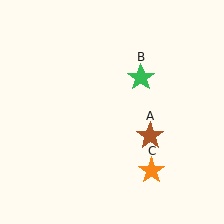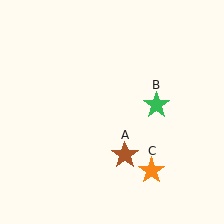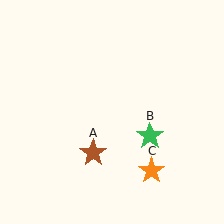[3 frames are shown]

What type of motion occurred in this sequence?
The brown star (object A), green star (object B) rotated clockwise around the center of the scene.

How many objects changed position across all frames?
2 objects changed position: brown star (object A), green star (object B).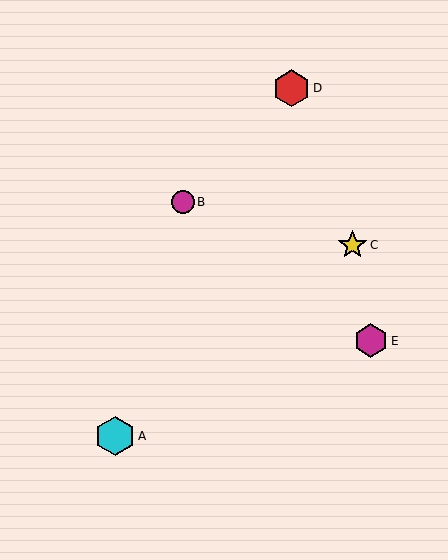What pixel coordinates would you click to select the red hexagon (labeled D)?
Click at (291, 88) to select the red hexagon D.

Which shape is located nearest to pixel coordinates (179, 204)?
The magenta circle (labeled B) at (183, 202) is nearest to that location.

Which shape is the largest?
The cyan hexagon (labeled A) is the largest.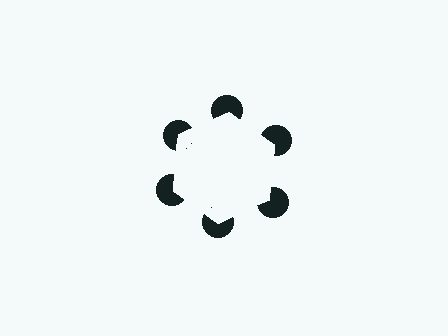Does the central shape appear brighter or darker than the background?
It typically appears slightly brighter than the background, even though no actual brightness change is drawn.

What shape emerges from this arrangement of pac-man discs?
An illusory hexagon — its edges are inferred from the aligned wedge cuts in the pac-man discs, not physically drawn.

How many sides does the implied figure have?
6 sides.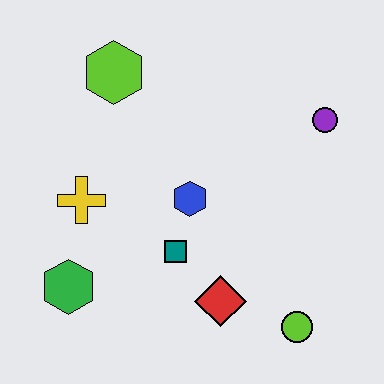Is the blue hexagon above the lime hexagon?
No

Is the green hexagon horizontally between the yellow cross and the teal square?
No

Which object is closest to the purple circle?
The blue hexagon is closest to the purple circle.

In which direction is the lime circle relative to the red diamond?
The lime circle is to the right of the red diamond.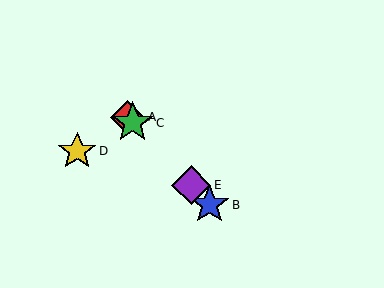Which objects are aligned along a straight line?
Objects A, B, C, E are aligned along a straight line.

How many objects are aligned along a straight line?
4 objects (A, B, C, E) are aligned along a straight line.